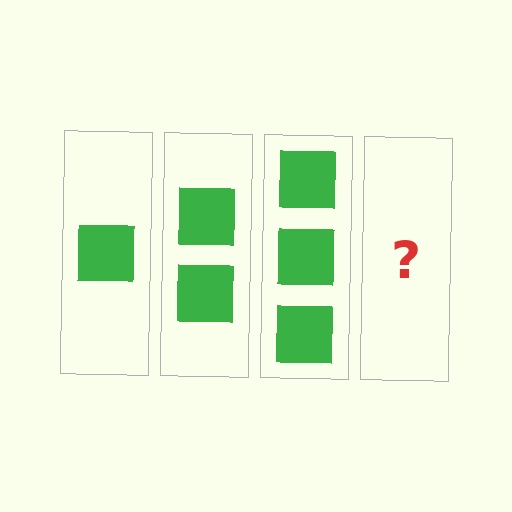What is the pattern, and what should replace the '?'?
The pattern is that each step adds one more square. The '?' should be 4 squares.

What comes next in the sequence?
The next element should be 4 squares.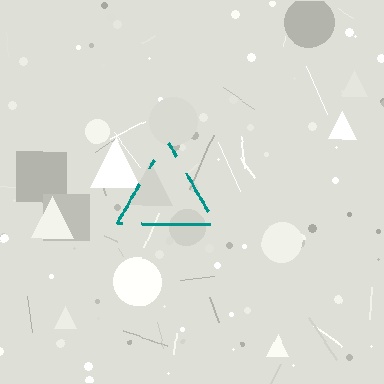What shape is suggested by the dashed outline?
The dashed outline suggests a triangle.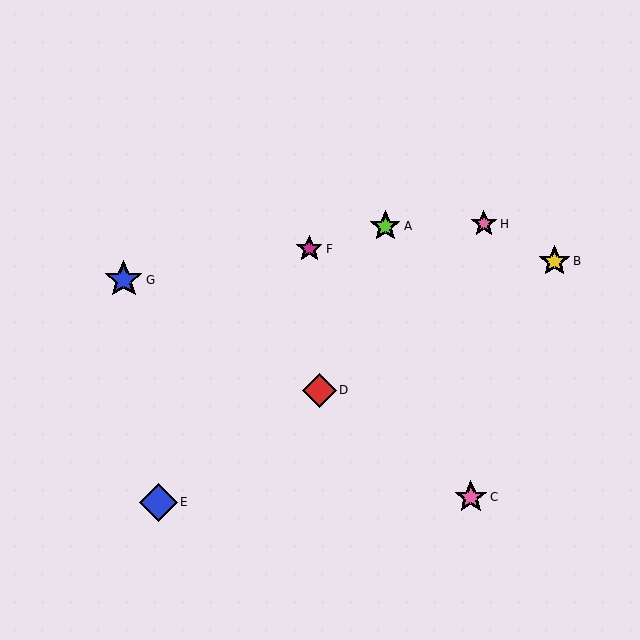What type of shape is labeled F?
Shape F is a magenta star.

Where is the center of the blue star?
The center of the blue star is at (124, 280).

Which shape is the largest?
The blue star (labeled G) is the largest.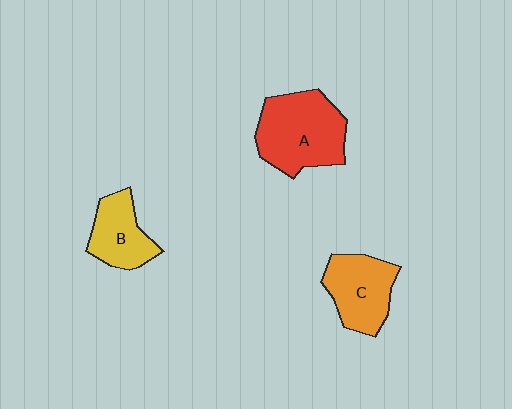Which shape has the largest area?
Shape A (red).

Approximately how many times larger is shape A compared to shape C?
Approximately 1.4 times.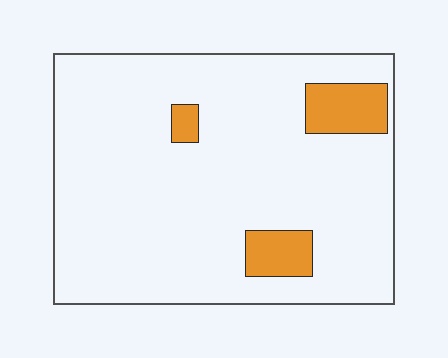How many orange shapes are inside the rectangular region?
3.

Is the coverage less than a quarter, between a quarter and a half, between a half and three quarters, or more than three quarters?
Less than a quarter.